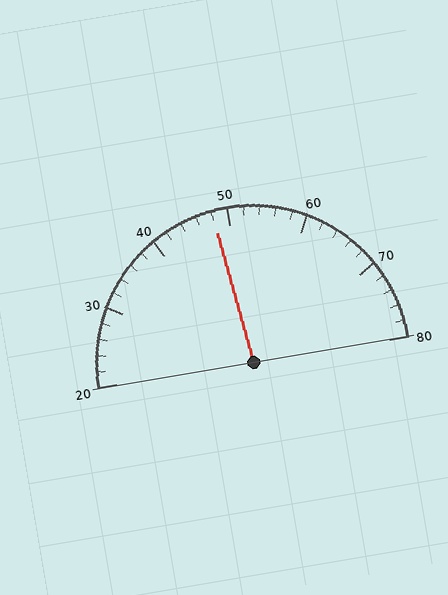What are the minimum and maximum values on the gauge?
The gauge ranges from 20 to 80.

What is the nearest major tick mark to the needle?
The nearest major tick mark is 50.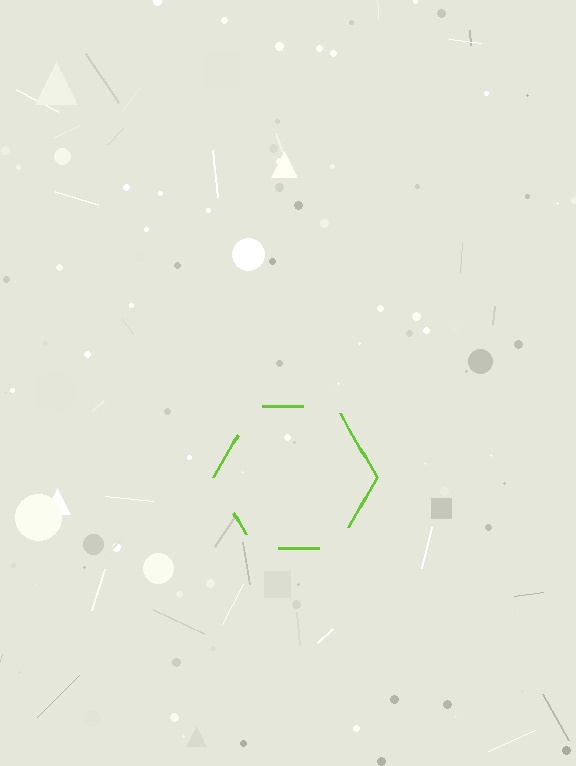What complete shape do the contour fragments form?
The contour fragments form a hexagon.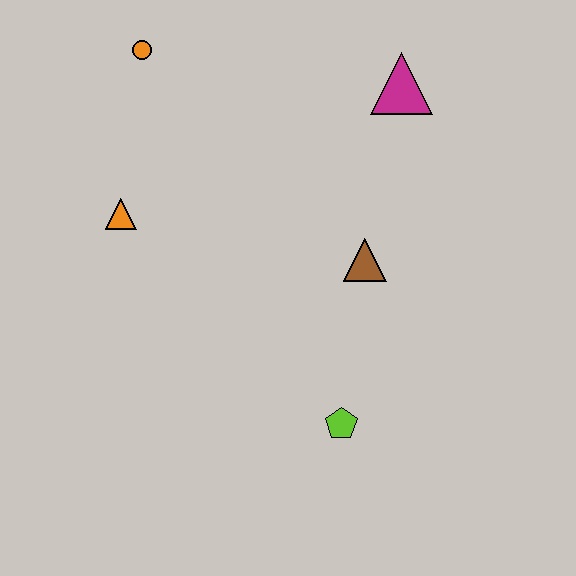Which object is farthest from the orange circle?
The lime pentagon is farthest from the orange circle.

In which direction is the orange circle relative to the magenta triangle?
The orange circle is to the left of the magenta triangle.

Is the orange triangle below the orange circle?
Yes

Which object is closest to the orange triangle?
The orange circle is closest to the orange triangle.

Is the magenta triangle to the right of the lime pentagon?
Yes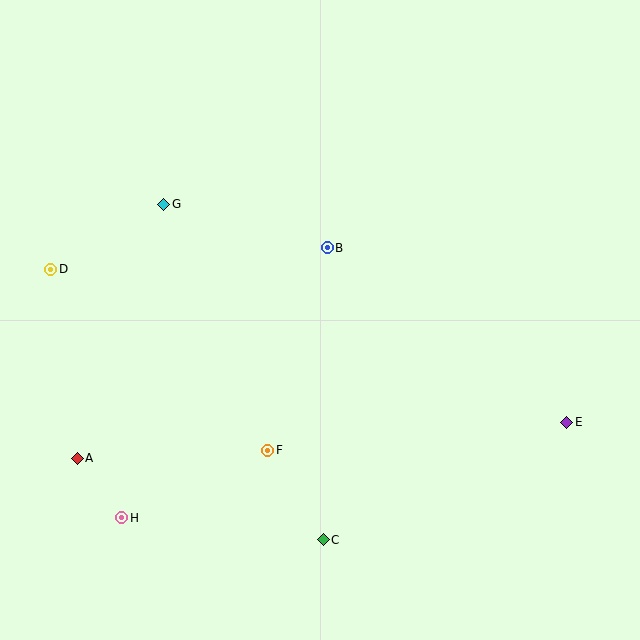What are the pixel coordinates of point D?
Point D is at (50, 269).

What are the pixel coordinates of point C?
Point C is at (323, 540).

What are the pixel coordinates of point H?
Point H is at (122, 518).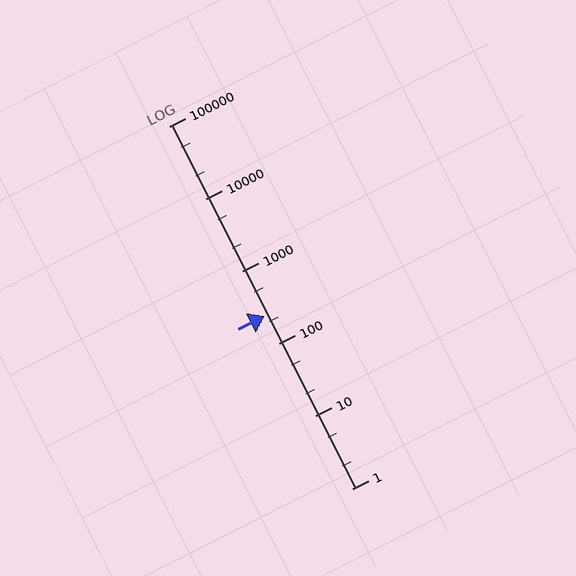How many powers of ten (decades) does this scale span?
The scale spans 5 decades, from 1 to 100000.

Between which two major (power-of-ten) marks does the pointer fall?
The pointer is between 100 and 1000.